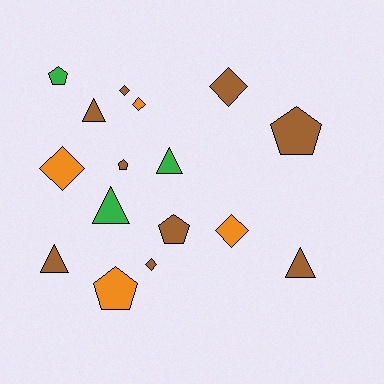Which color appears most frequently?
Brown, with 9 objects.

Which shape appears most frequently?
Diamond, with 6 objects.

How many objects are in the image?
There are 16 objects.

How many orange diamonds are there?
There are 3 orange diamonds.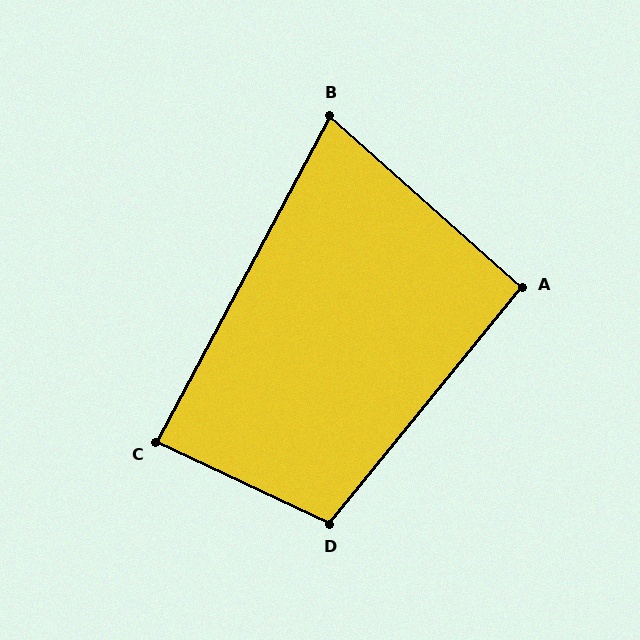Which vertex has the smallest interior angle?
B, at approximately 76 degrees.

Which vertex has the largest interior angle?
D, at approximately 104 degrees.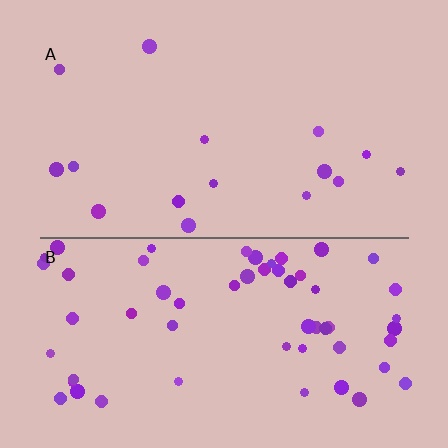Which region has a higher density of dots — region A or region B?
B (the bottom).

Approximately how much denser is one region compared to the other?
Approximately 3.4× — region B over region A.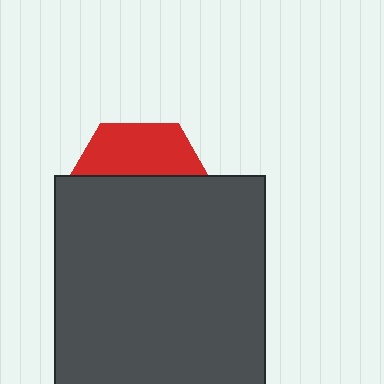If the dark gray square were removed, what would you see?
You would see the complete red hexagon.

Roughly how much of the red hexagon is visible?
A small part of it is visible (roughly 36%).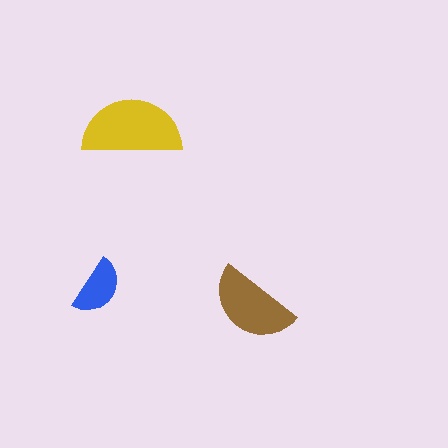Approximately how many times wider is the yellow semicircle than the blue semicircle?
About 1.5 times wider.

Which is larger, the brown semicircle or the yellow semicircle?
The yellow one.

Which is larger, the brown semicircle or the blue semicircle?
The brown one.